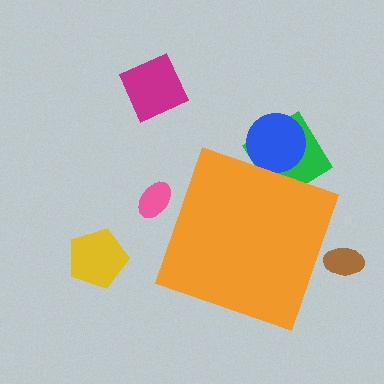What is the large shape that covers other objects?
An orange diamond.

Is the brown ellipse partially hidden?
Yes, the brown ellipse is partially hidden behind the orange diamond.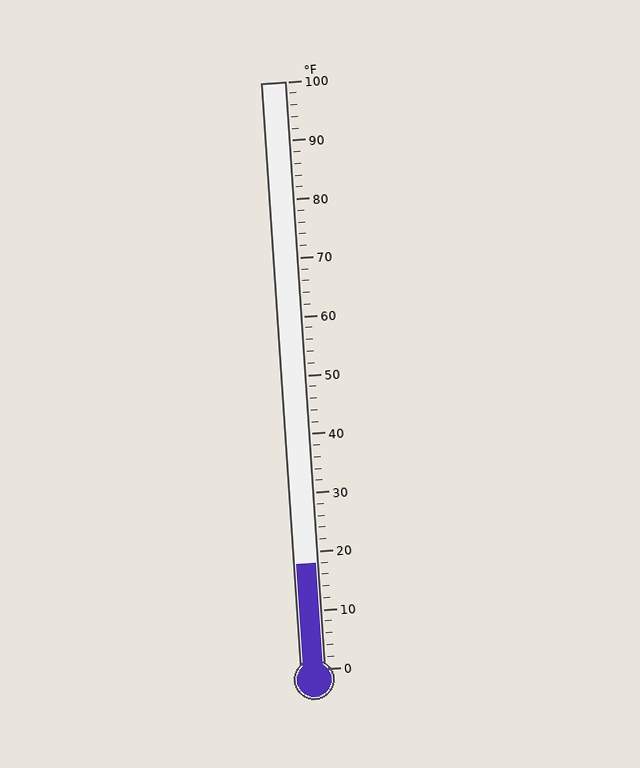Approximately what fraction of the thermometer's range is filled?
The thermometer is filled to approximately 20% of its range.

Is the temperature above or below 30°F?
The temperature is below 30°F.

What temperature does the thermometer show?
The thermometer shows approximately 18°F.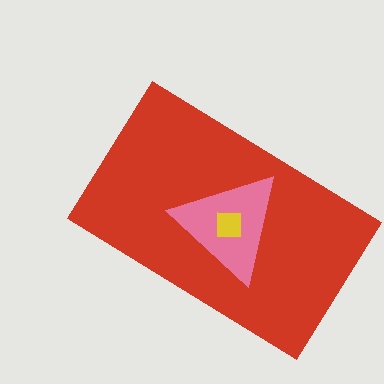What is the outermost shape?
The red rectangle.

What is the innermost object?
The yellow square.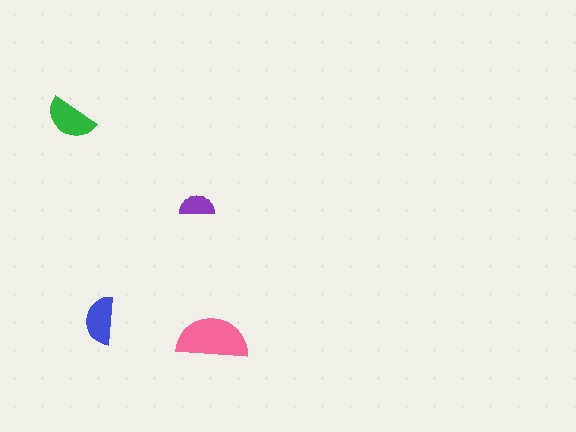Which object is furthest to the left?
The green semicircle is leftmost.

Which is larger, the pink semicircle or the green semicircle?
The pink one.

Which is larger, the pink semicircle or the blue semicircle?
The pink one.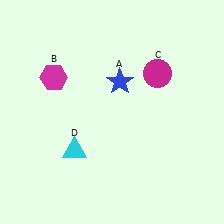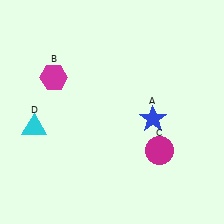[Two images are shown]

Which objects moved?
The objects that moved are: the blue star (A), the magenta circle (C), the cyan triangle (D).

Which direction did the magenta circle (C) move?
The magenta circle (C) moved down.